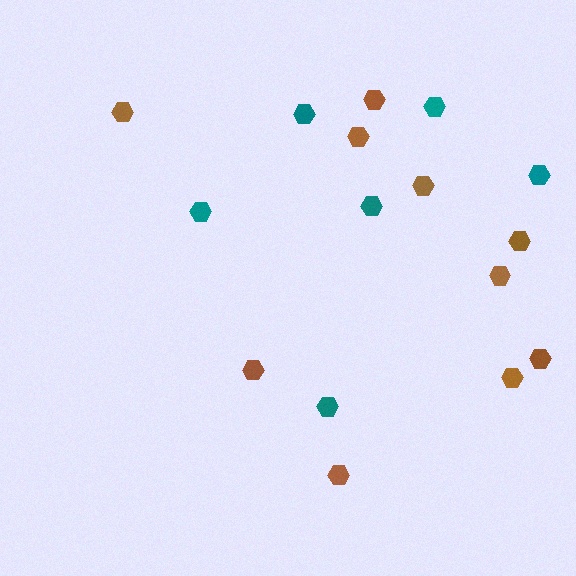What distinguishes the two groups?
There are 2 groups: one group of brown hexagons (10) and one group of teal hexagons (6).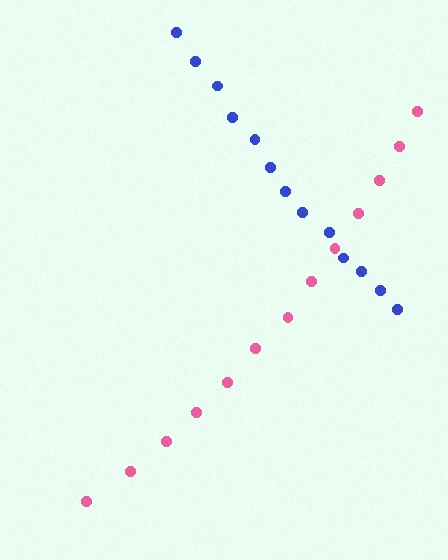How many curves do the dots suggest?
There are 2 distinct paths.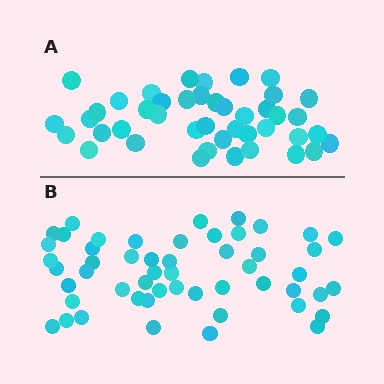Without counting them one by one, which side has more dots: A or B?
Region B (the bottom region) has more dots.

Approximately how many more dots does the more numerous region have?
Region B has roughly 8 or so more dots than region A.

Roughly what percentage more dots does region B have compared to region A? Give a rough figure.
About 20% more.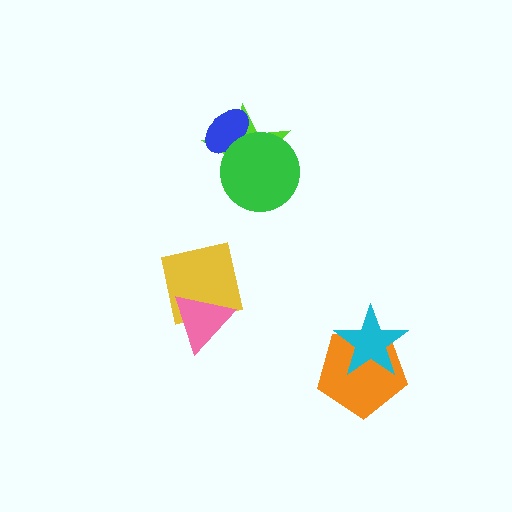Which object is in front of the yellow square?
The pink triangle is in front of the yellow square.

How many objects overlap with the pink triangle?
1 object overlaps with the pink triangle.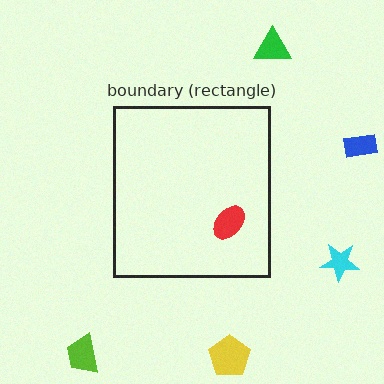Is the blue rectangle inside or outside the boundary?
Outside.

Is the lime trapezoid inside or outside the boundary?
Outside.